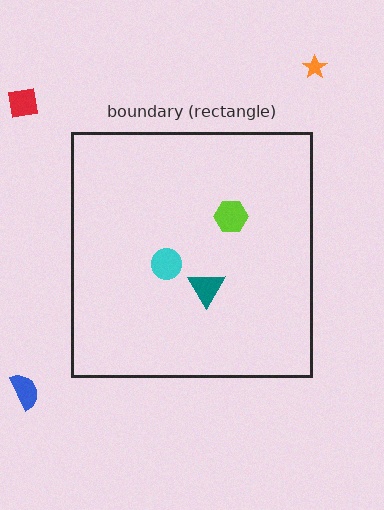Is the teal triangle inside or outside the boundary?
Inside.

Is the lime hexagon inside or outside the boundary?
Inside.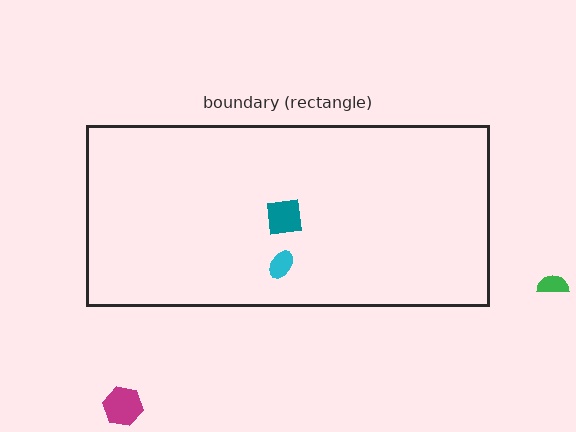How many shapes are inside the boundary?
2 inside, 2 outside.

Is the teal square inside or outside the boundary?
Inside.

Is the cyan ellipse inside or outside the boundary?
Inside.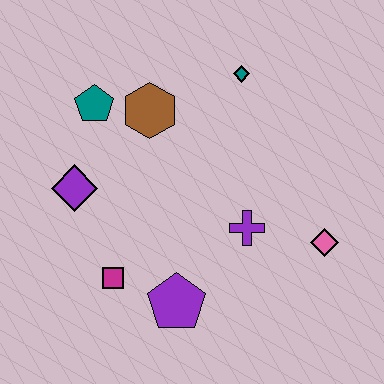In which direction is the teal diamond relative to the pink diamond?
The teal diamond is above the pink diamond.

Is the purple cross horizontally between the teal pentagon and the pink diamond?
Yes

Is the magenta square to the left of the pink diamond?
Yes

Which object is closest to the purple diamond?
The teal pentagon is closest to the purple diamond.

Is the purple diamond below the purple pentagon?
No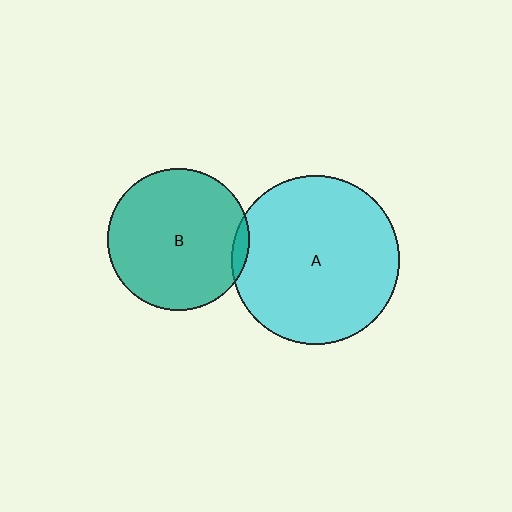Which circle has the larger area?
Circle A (cyan).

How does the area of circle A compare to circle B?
Approximately 1.4 times.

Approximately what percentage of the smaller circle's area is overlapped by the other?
Approximately 5%.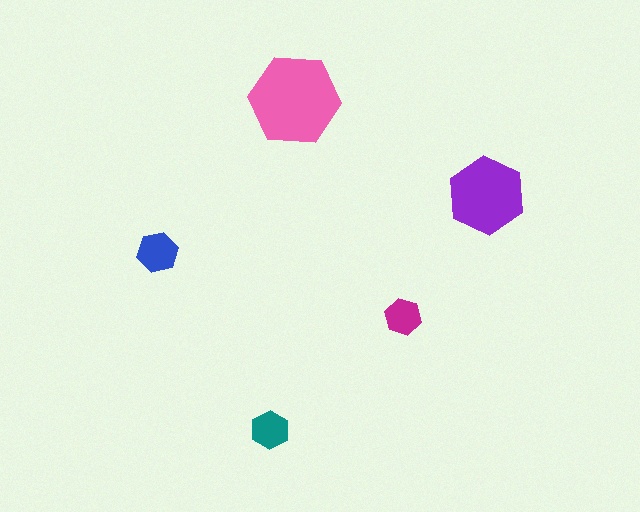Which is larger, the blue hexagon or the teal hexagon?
The blue one.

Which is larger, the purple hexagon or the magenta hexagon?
The purple one.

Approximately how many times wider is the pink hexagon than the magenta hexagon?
About 2.5 times wider.